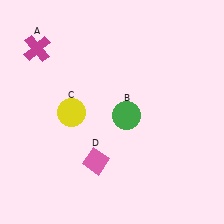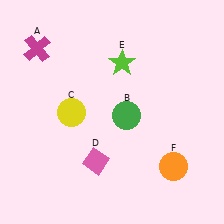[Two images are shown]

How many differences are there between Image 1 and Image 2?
There are 2 differences between the two images.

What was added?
A lime star (E), an orange circle (F) were added in Image 2.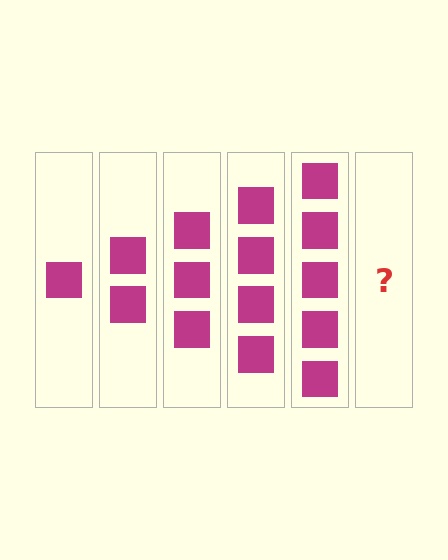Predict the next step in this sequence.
The next step is 6 squares.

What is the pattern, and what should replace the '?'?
The pattern is that each step adds one more square. The '?' should be 6 squares.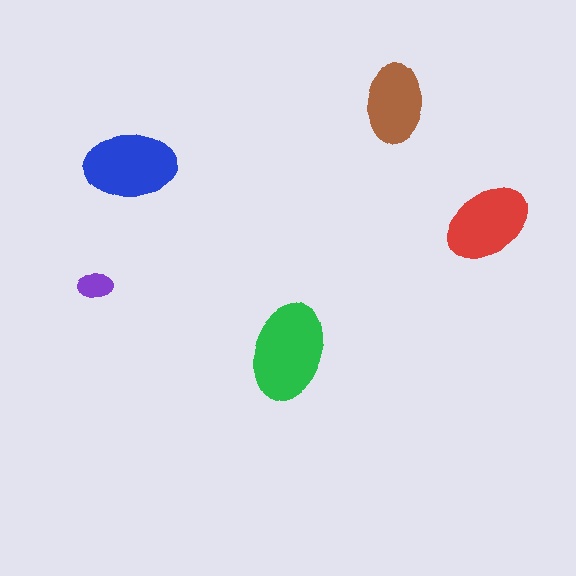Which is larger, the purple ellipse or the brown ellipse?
The brown one.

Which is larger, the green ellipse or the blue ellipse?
The green one.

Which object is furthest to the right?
The red ellipse is rightmost.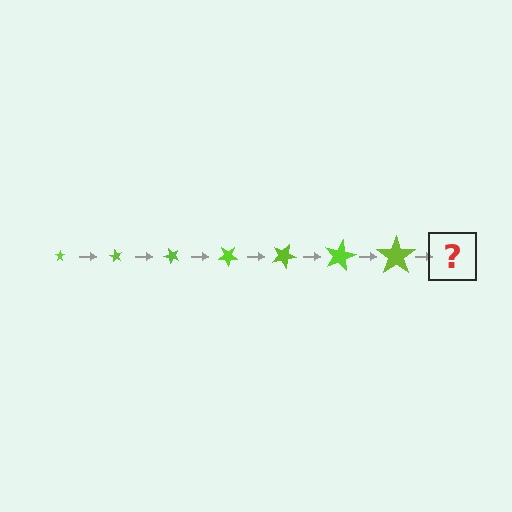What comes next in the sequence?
The next element should be a star, larger than the previous one and rotated 420 degrees from the start.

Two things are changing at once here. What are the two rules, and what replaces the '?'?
The two rules are that the star grows larger each step and it rotates 60 degrees each step. The '?' should be a star, larger than the previous one and rotated 420 degrees from the start.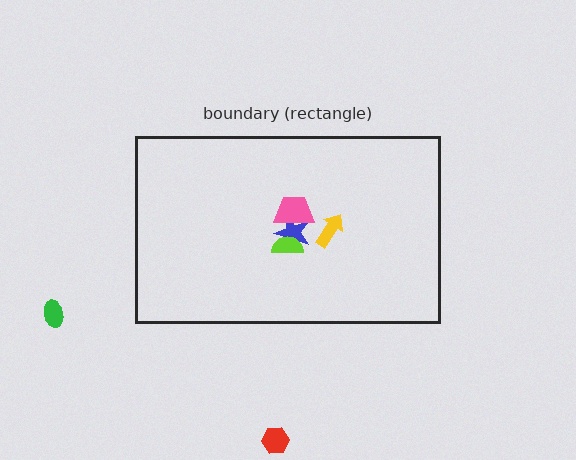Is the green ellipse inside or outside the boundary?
Outside.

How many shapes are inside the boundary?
4 inside, 2 outside.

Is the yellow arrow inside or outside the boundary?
Inside.